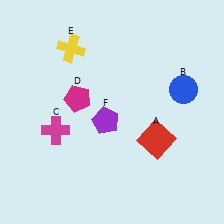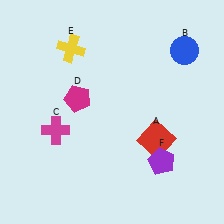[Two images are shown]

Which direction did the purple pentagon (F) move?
The purple pentagon (F) moved right.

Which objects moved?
The objects that moved are: the blue circle (B), the purple pentagon (F).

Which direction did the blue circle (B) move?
The blue circle (B) moved up.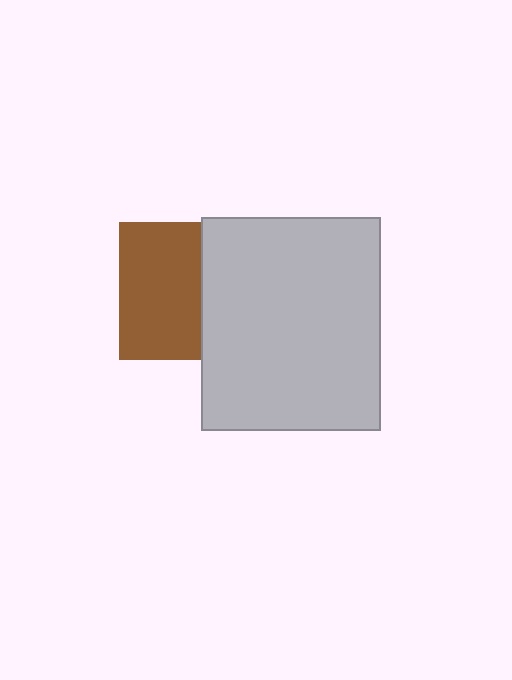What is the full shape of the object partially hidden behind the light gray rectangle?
The partially hidden object is a brown square.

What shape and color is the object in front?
The object in front is a light gray rectangle.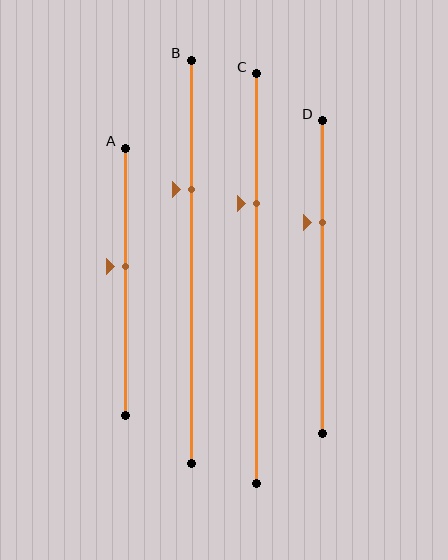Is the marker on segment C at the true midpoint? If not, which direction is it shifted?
No, the marker on segment C is shifted upward by about 18% of the segment length.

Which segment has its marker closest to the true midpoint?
Segment A has its marker closest to the true midpoint.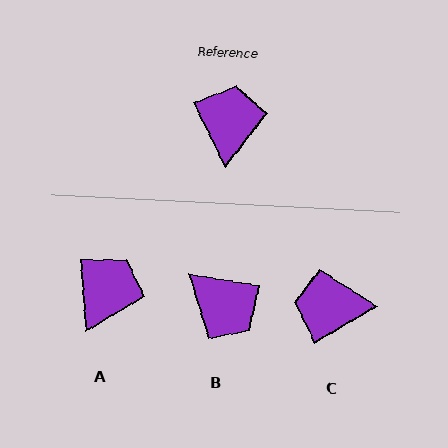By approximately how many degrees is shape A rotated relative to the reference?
Approximately 22 degrees clockwise.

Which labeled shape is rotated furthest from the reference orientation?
B, about 125 degrees away.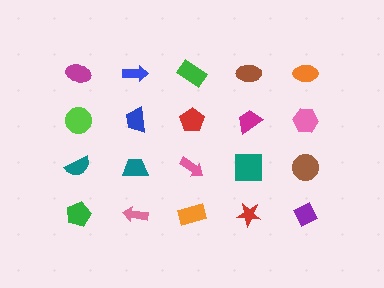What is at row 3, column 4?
A teal square.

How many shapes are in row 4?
5 shapes.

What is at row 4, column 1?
A green pentagon.